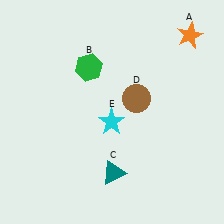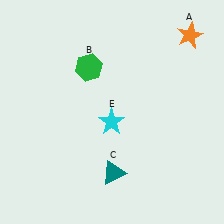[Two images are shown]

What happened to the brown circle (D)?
The brown circle (D) was removed in Image 2. It was in the top-right area of Image 1.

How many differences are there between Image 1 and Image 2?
There is 1 difference between the two images.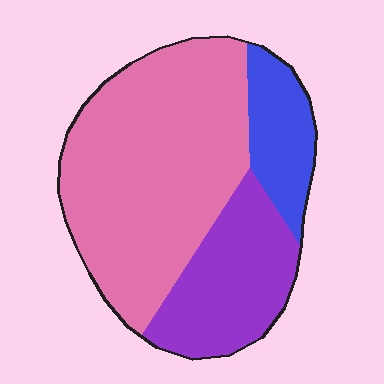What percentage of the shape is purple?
Purple takes up about one quarter (1/4) of the shape.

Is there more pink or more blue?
Pink.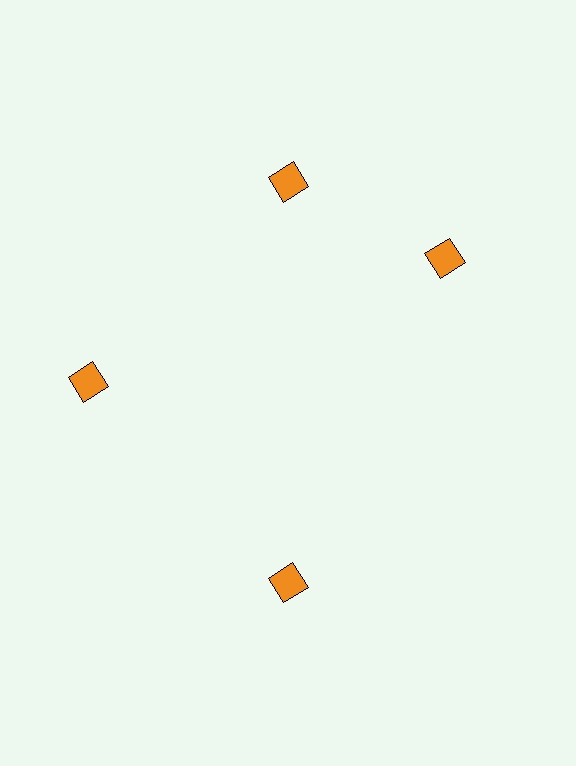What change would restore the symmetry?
The symmetry would be restored by rotating it back into even spacing with its neighbors so that all 4 diamonds sit at equal angles and equal distance from the center.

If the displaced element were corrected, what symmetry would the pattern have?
It would have 4-fold rotational symmetry — the pattern would map onto itself every 90 degrees.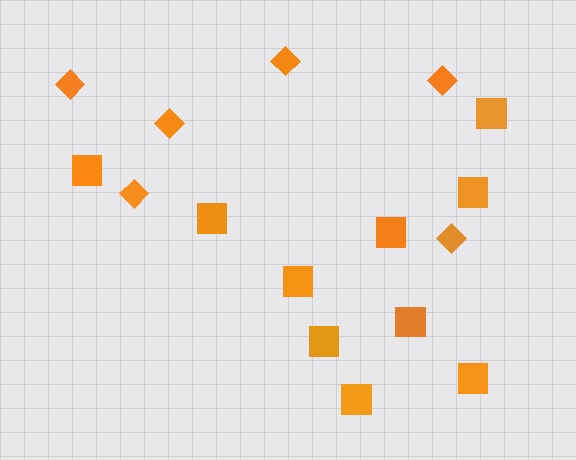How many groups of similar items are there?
There are 2 groups: one group of squares (10) and one group of diamonds (6).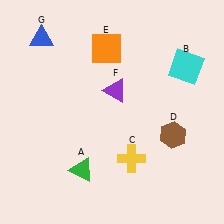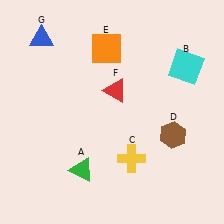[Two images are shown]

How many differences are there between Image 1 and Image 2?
There is 1 difference between the two images.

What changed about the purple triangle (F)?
In Image 1, F is purple. In Image 2, it changed to red.